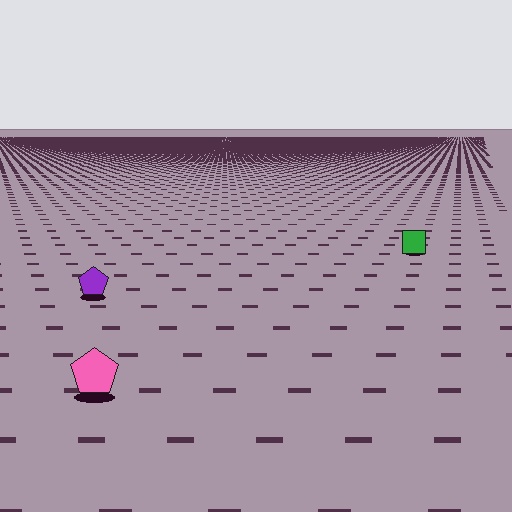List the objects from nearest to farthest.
From nearest to farthest: the pink pentagon, the purple pentagon, the green square.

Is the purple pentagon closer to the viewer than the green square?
Yes. The purple pentagon is closer — you can tell from the texture gradient: the ground texture is coarser near it.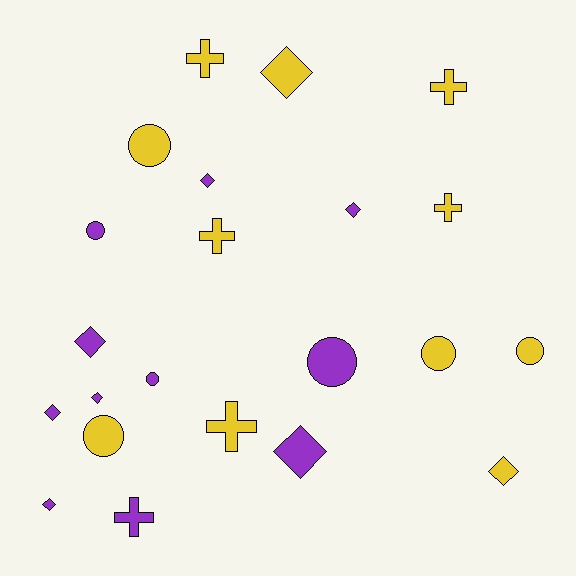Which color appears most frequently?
Purple, with 11 objects.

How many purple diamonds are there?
There are 7 purple diamonds.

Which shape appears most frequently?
Diamond, with 9 objects.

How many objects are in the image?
There are 22 objects.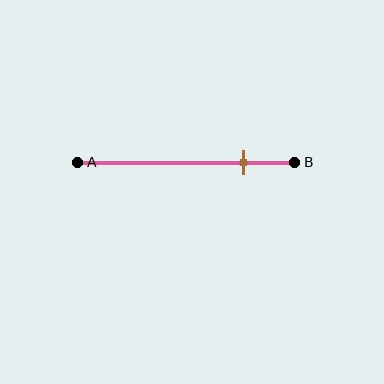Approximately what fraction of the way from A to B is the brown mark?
The brown mark is approximately 75% of the way from A to B.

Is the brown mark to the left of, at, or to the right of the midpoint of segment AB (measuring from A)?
The brown mark is to the right of the midpoint of segment AB.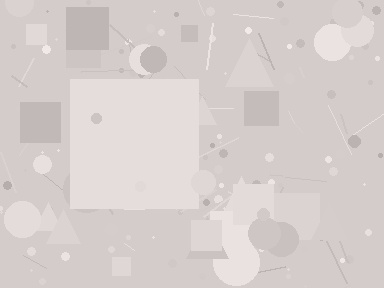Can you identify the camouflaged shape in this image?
The camouflaged shape is a square.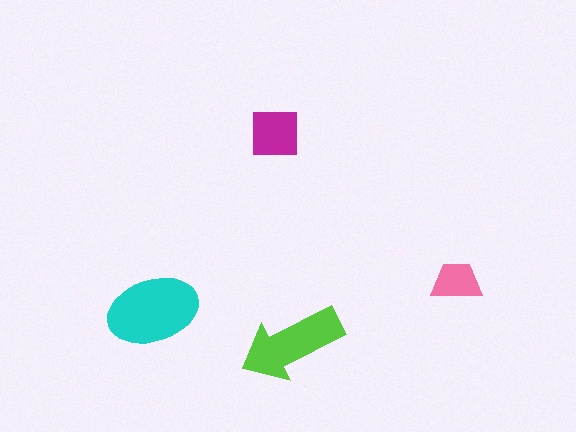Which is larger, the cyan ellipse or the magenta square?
The cyan ellipse.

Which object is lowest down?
The lime arrow is bottommost.